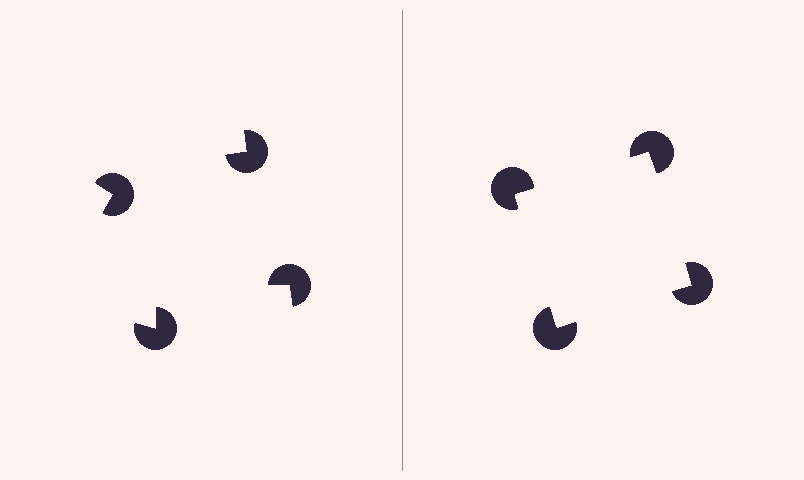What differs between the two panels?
The pac-man discs are positioned identically on both sides; only the wedge orientations differ. On the right they align to a square; on the left they are misaligned.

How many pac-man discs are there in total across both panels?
8 — 4 on each side.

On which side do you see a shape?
An illusory square appears on the right side. On the left side the wedge cuts are rotated, so no coherent shape forms.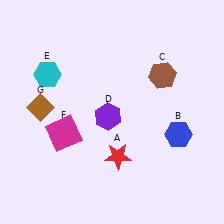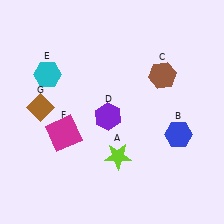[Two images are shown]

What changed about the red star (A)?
In Image 1, A is red. In Image 2, it changed to lime.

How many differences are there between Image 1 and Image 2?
There is 1 difference between the two images.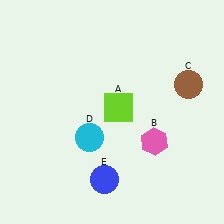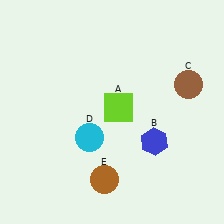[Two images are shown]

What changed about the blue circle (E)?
In Image 1, E is blue. In Image 2, it changed to brown.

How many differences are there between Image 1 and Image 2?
There are 2 differences between the two images.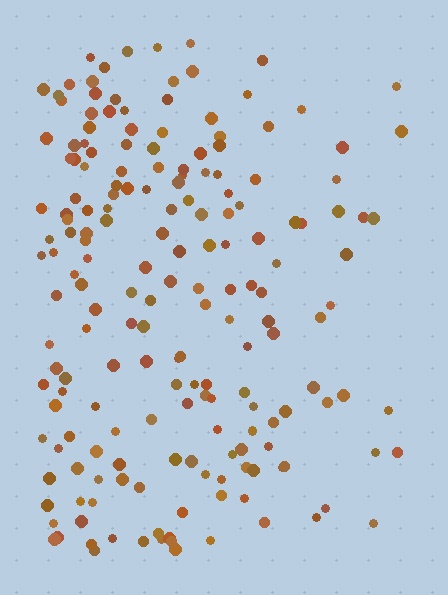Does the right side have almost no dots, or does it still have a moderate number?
Still a moderate number, just noticeably fewer than the left.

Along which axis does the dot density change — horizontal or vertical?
Horizontal.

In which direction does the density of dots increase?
From right to left, with the left side densest.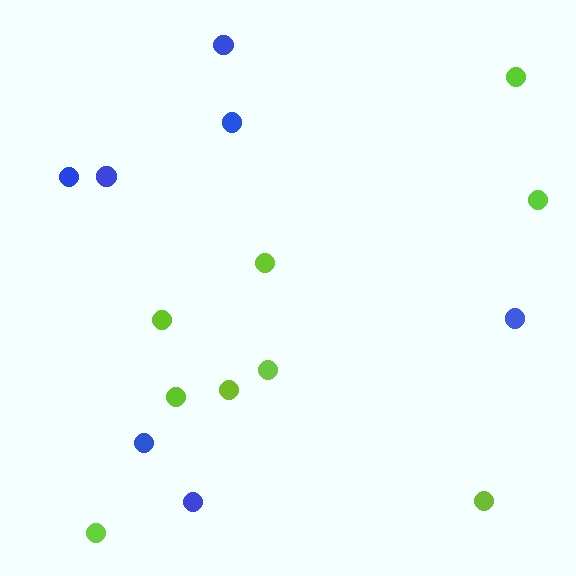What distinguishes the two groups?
There are 2 groups: one group of lime circles (9) and one group of blue circles (7).